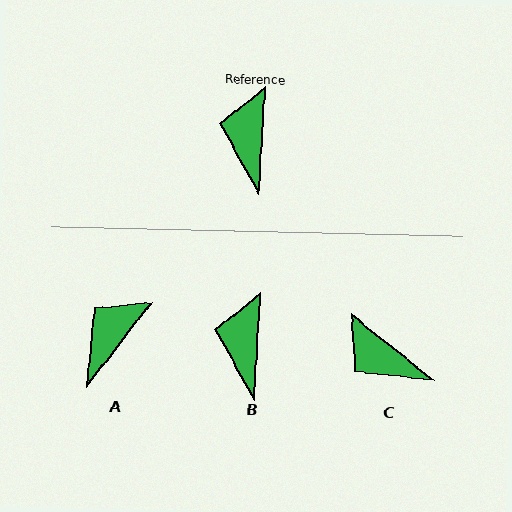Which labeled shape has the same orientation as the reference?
B.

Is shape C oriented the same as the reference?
No, it is off by about 55 degrees.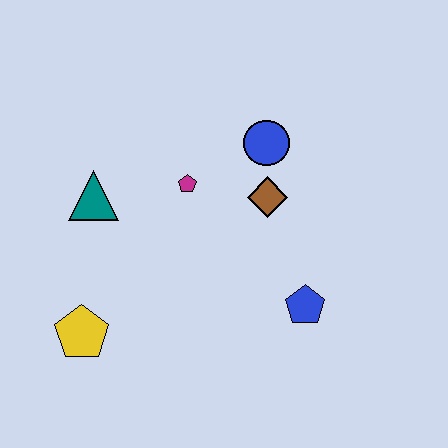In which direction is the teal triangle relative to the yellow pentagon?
The teal triangle is above the yellow pentagon.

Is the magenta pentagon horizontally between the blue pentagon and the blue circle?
No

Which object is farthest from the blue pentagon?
The teal triangle is farthest from the blue pentagon.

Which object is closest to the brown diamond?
The blue circle is closest to the brown diamond.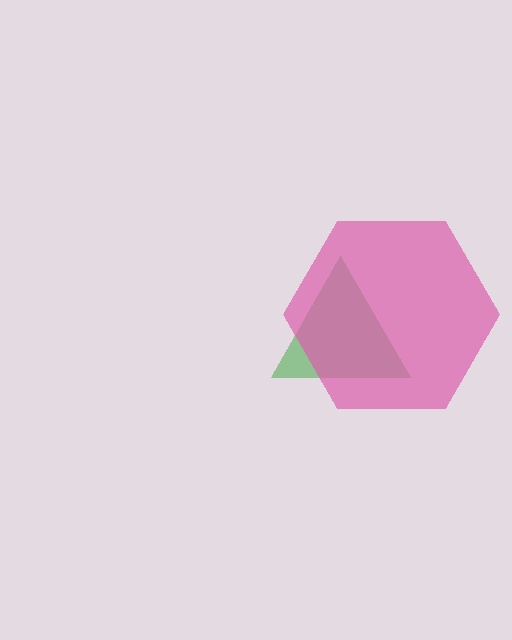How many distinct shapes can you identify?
There are 2 distinct shapes: a green triangle, a pink hexagon.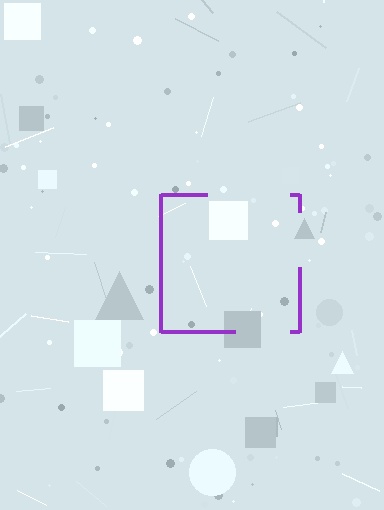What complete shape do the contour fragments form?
The contour fragments form a square.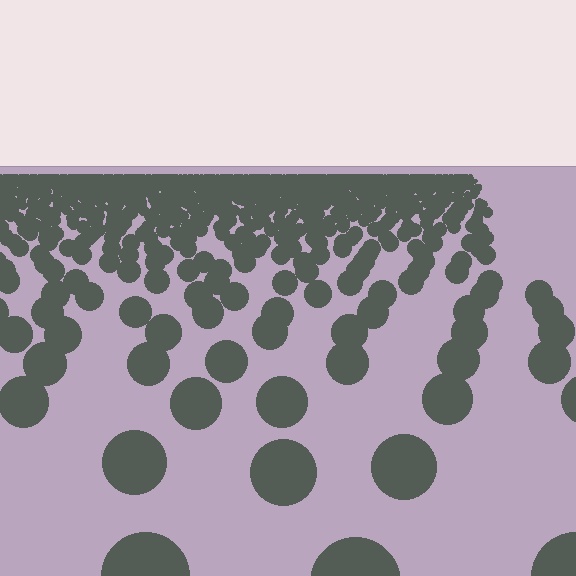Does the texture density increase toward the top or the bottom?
Density increases toward the top.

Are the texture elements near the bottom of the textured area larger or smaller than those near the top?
Larger. Near the bottom, elements are closer to the viewer and appear at a bigger on-screen size.